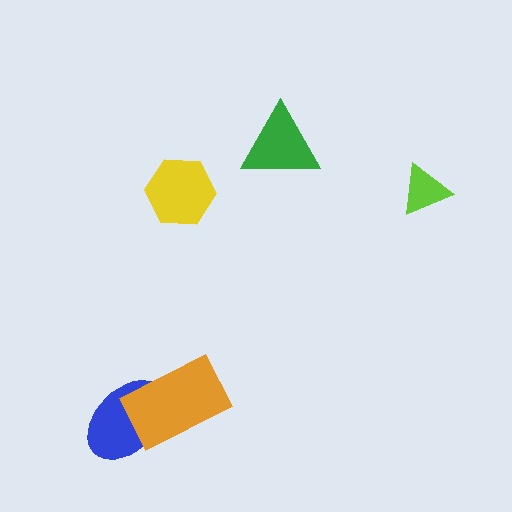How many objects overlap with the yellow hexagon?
0 objects overlap with the yellow hexagon.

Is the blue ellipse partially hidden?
Yes, it is partially covered by another shape.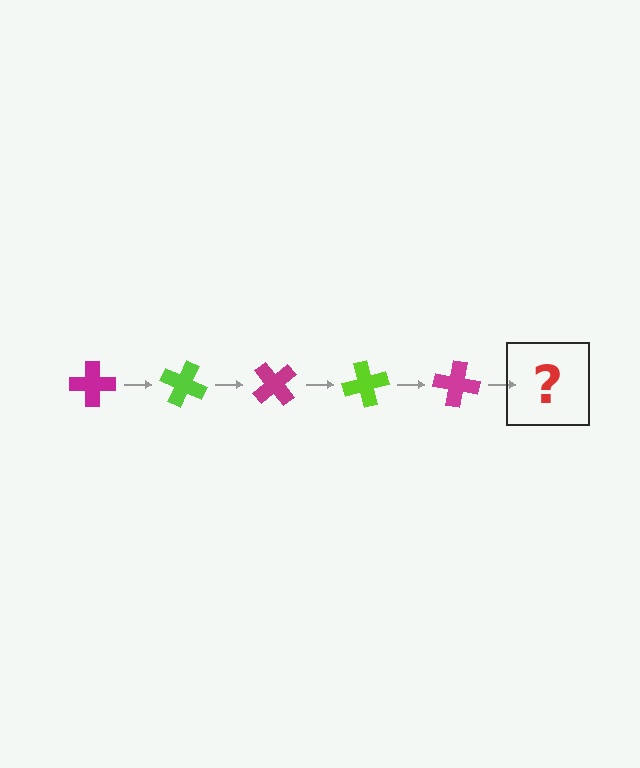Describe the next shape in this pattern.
It should be a lime cross, rotated 125 degrees from the start.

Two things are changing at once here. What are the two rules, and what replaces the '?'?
The two rules are that it rotates 25 degrees each step and the color cycles through magenta and lime. The '?' should be a lime cross, rotated 125 degrees from the start.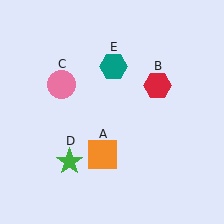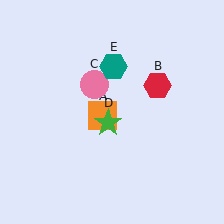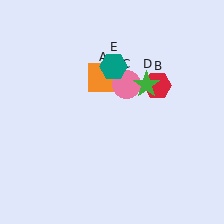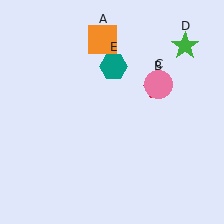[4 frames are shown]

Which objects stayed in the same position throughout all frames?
Red hexagon (object B) and teal hexagon (object E) remained stationary.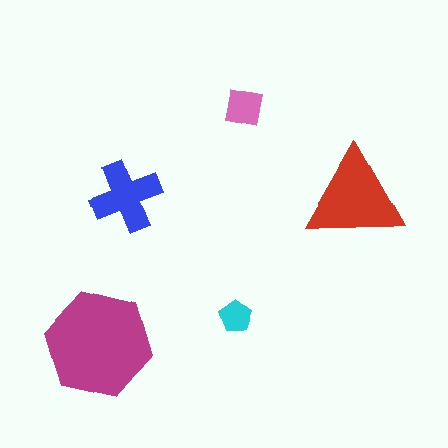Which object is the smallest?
The cyan pentagon.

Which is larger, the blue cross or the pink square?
The blue cross.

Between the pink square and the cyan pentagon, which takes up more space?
The pink square.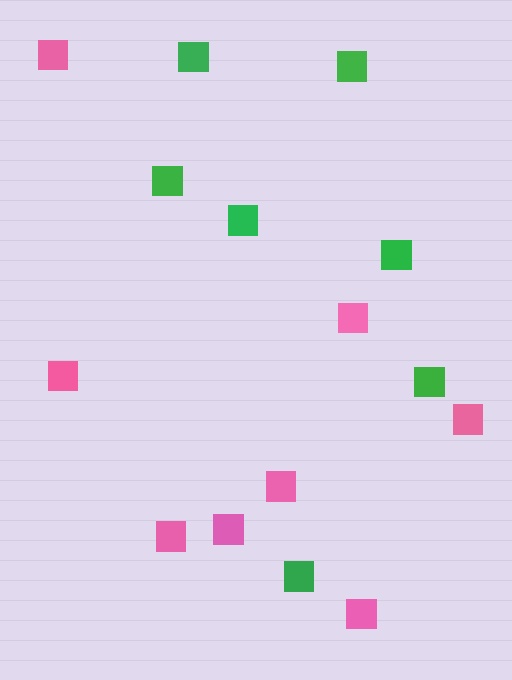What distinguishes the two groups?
There are 2 groups: one group of pink squares (8) and one group of green squares (7).